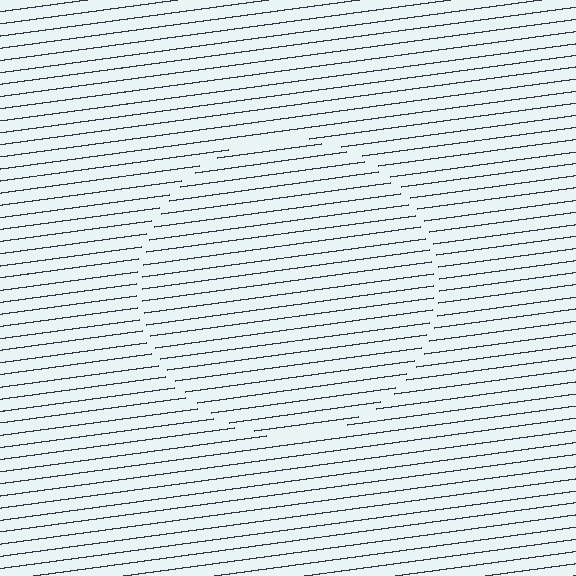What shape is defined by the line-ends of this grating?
An illusory circle. The interior of the shape contains the same grating, shifted by half a period — the contour is defined by the phase discontinuity where line-ends from the inner and outer gratings abut.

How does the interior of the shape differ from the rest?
The interior of the shape contains the same grating, shifted by half a period — the contour is defined by the phase discontinuity where line-ends from the inner and outer gratings abut.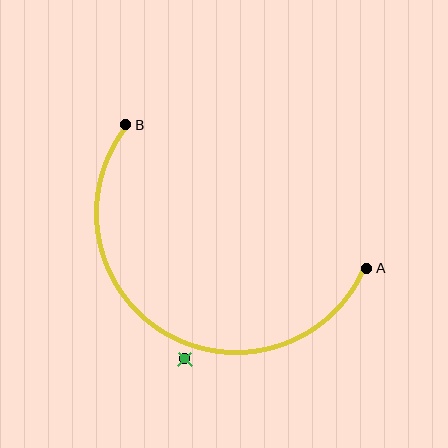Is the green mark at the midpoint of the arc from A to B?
No — the green mark does not lie on the arc at all. It sits slightly outside the curve.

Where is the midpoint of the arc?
The arc midpoint is the point on the curve farthest from the straight line joining A and B. It sits below that line.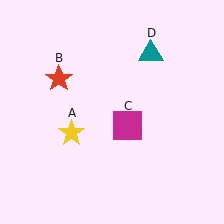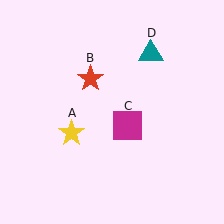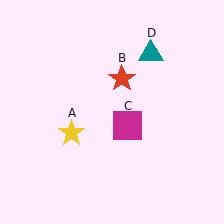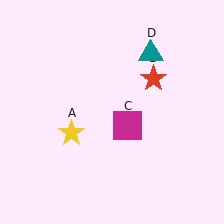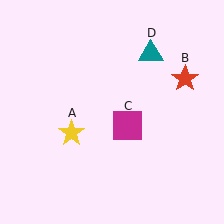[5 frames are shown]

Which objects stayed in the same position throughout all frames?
Yellow star (object A) and magenta square (object C) and teal triangle (object D) remained stationary.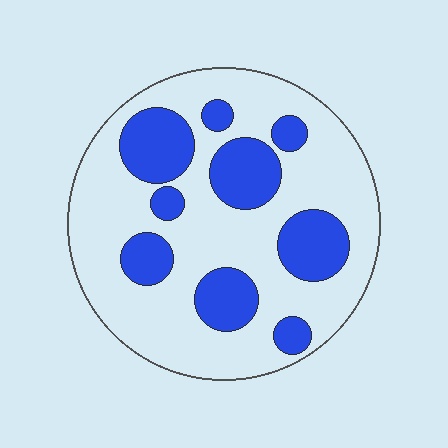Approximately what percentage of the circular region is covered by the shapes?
Approximately 30%.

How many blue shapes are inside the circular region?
9.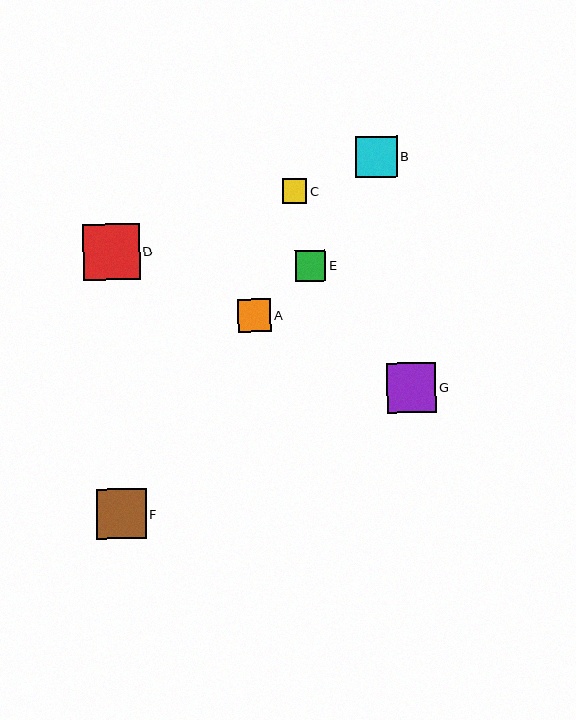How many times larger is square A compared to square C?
Square A is approximately 1.4 times the size of square C.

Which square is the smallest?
Square C is the smallest with a size of approximately 24 pixels.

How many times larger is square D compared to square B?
Square D is approximately 1.4 times the size of square B.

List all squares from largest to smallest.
From largest to smallest: D, F, G, B, A, E, C.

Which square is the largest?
Square D is the largest with a size of approximately 56 pixels.